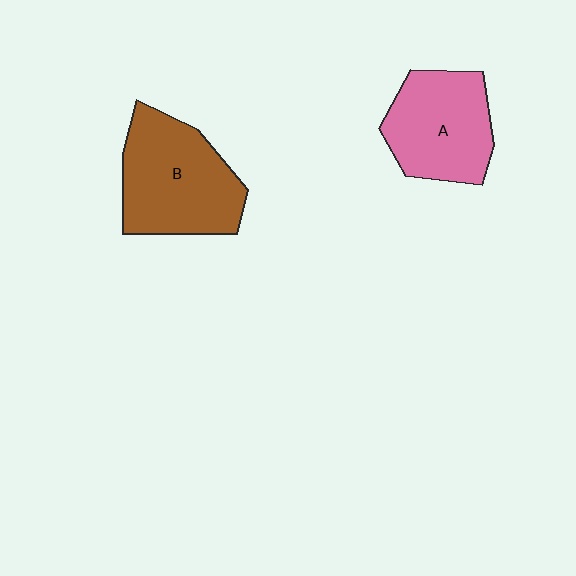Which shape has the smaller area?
Shape A (pink).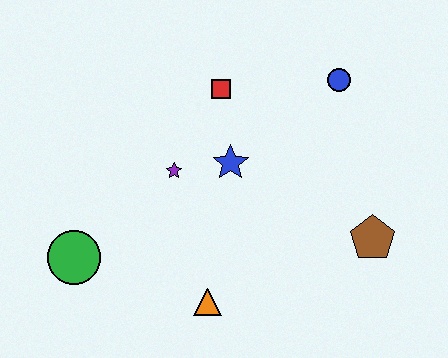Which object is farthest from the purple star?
The brown pentagon is farthest from the purple star.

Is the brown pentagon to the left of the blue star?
No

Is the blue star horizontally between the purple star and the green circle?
No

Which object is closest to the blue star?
The purple star is closest to the blue star.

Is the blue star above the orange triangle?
Yes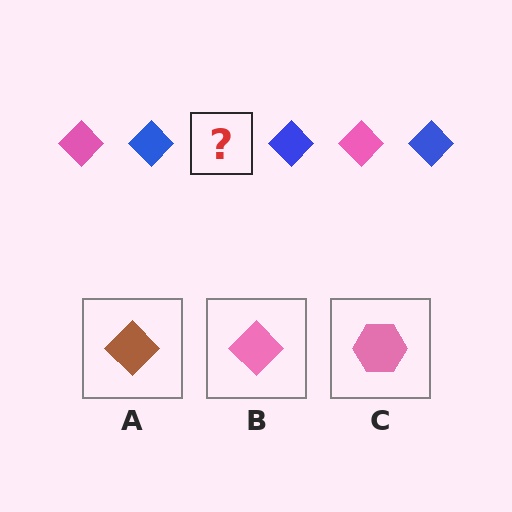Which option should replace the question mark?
Option B.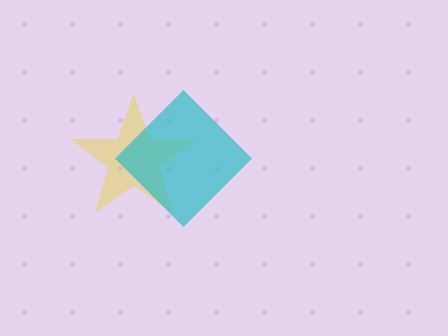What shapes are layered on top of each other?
The layered shapes are: a yellow star, a cyan diamond.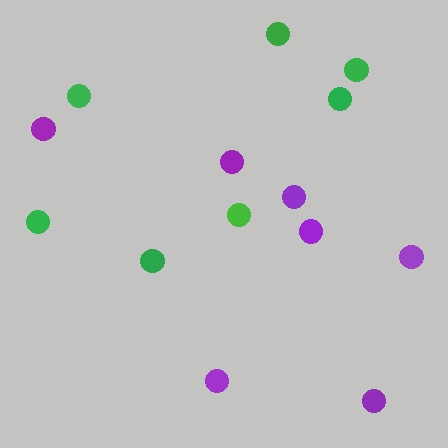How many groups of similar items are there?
There are 2 groups: one group of green circles (7) and one group of purple circles (7).